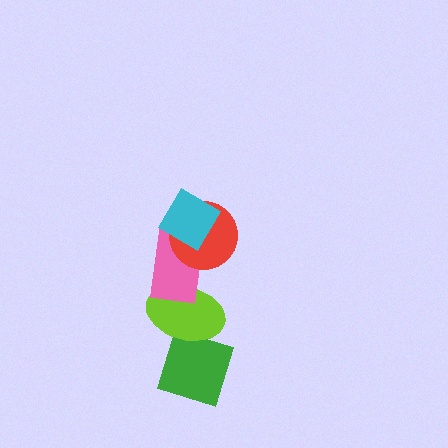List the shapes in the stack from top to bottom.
From top to bottom: the cyan diamond, the red circle, the pink rectangle, the lime ellipse, the green diamond.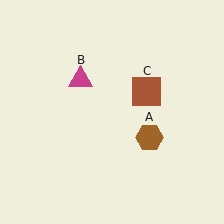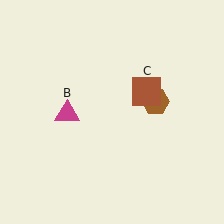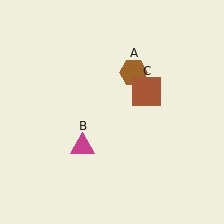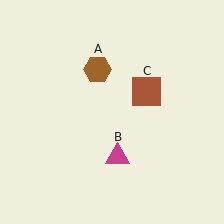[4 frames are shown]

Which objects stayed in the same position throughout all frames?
Brown square (object C) remained stationary.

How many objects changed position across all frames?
2 objects changed position: brown hexagon (object A), magenta triangle (object B).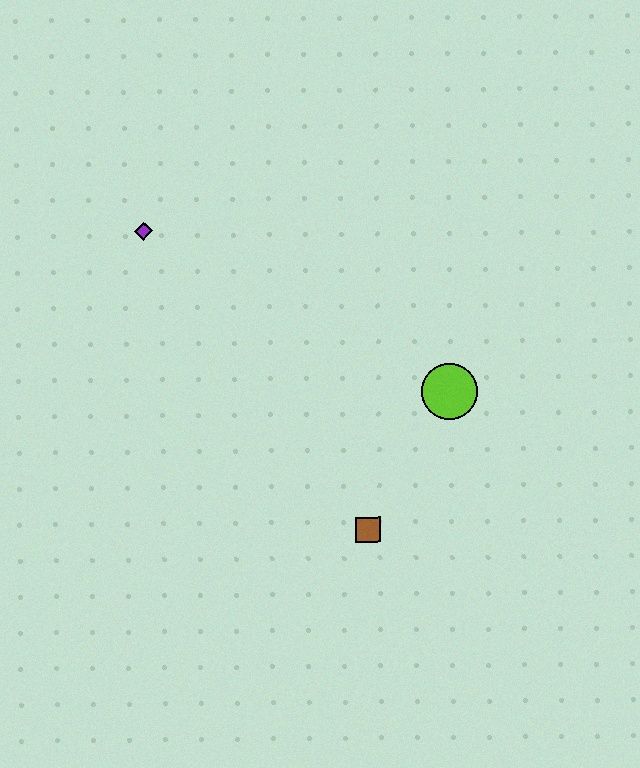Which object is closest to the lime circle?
The brown square is closest to the lime circle.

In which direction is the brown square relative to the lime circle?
The brown square is below the lime circle.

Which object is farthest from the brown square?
The purple diamond is farthest from the brown square.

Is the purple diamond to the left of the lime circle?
Yes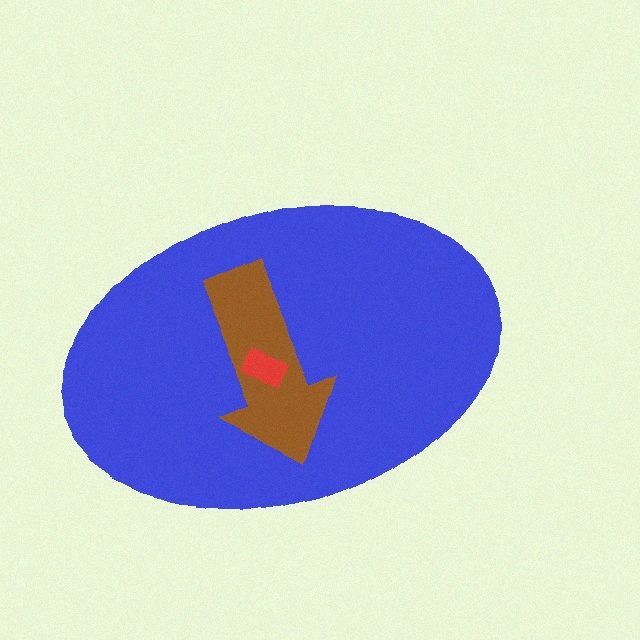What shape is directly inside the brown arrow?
The red rectangle.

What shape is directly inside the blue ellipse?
The brown arrow.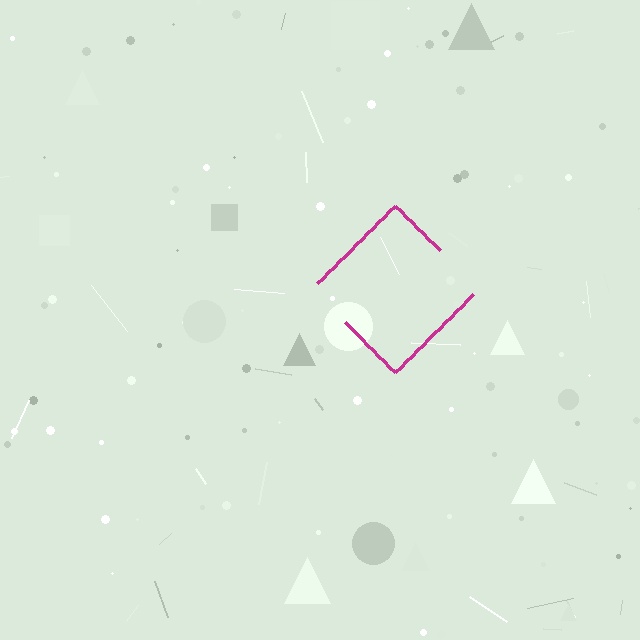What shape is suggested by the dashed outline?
The dashed outline suggests a diamond.